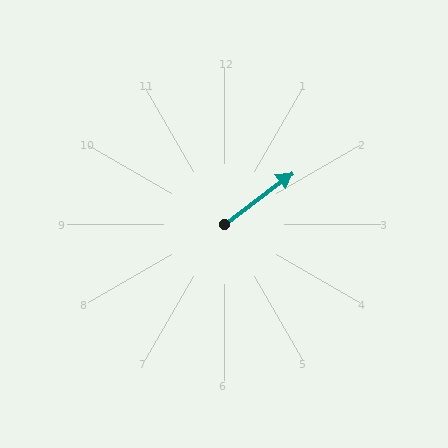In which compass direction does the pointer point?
Northeast.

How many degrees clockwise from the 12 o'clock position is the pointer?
Approximately 53 degrees.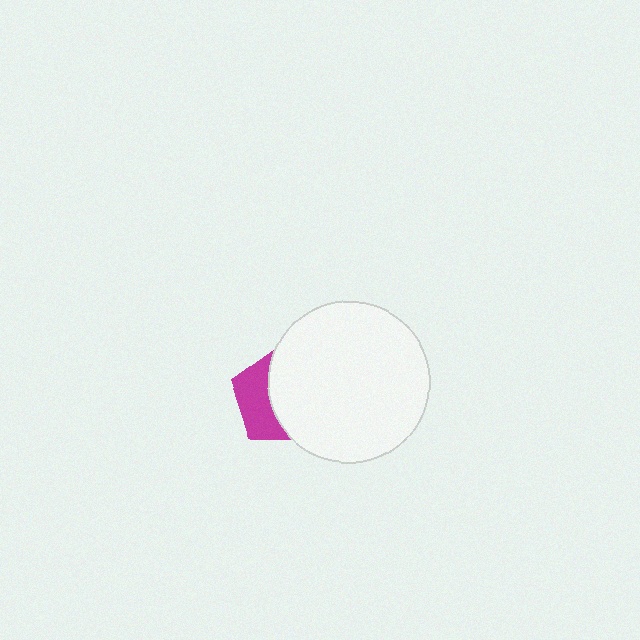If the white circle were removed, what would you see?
You would see the complete magenta pentagon.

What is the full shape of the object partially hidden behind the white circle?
The partially hidden object is a magenta pentagon.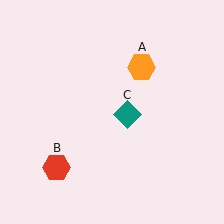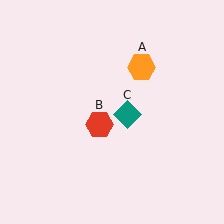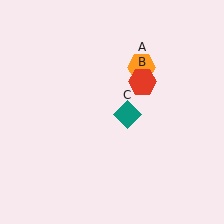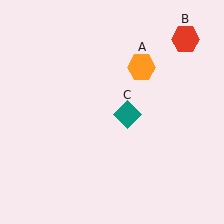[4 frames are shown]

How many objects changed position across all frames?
1 object changed position: red hexagon (object B).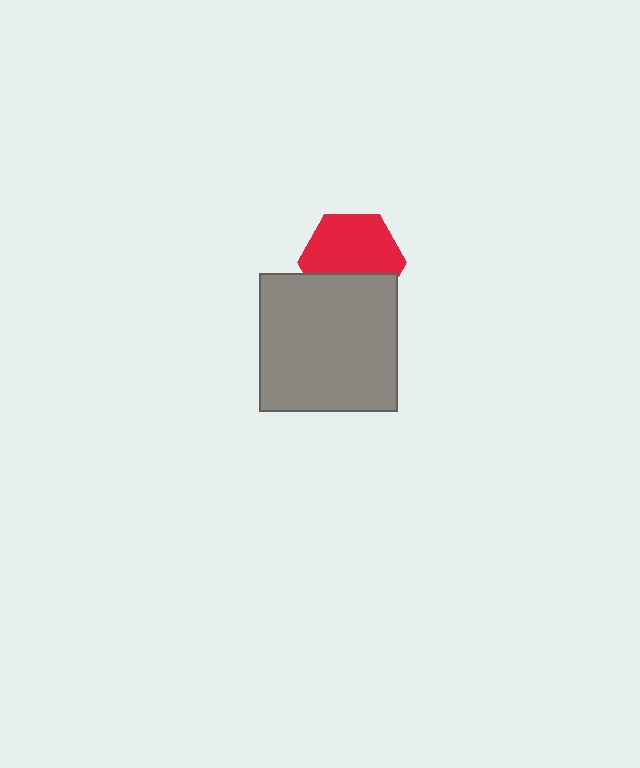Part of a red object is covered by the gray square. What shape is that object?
It is a hexagon.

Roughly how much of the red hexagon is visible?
Most of it is visible (roughly 65%).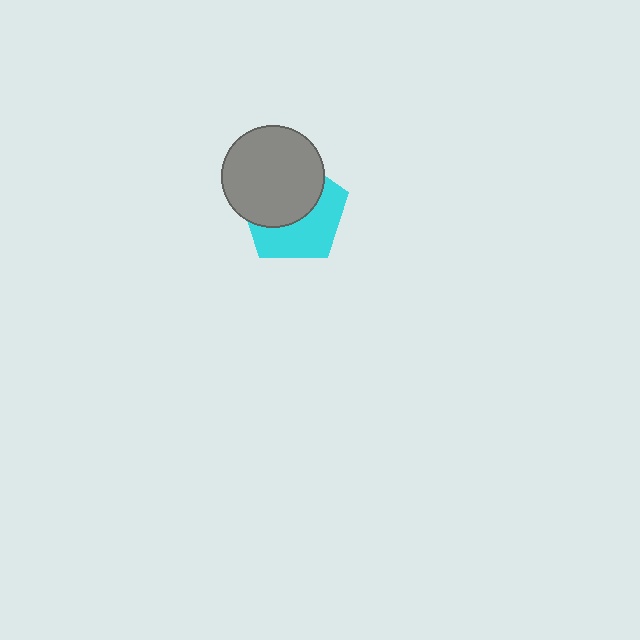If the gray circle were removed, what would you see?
You would see the complete cyan pentagon.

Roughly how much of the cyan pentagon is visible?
About half of it is visible (roughly 47%).